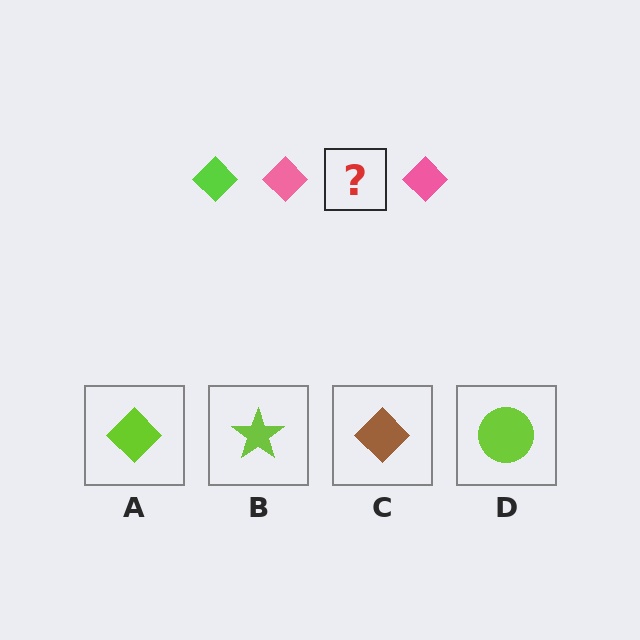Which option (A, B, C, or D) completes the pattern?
A.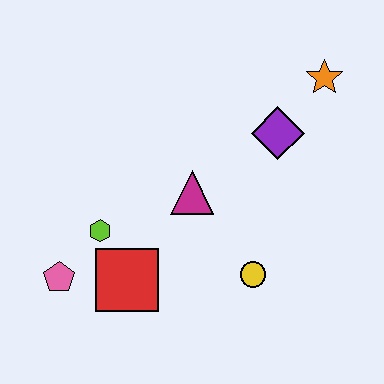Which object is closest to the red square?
The lime hexagon is closest to the red square.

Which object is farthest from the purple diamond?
The pink pentagon is farthest from the purple diamond.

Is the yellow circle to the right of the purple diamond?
No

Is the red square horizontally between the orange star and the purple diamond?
No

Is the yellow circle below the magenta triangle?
Yes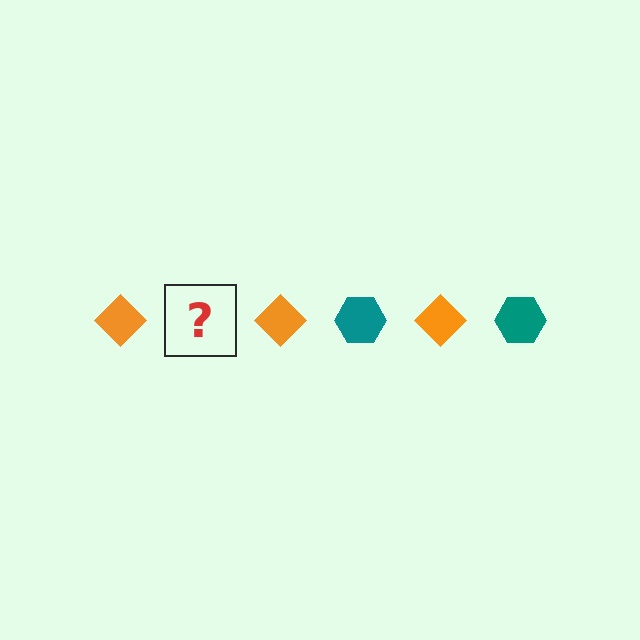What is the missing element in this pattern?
The missing element is a teal hexagon.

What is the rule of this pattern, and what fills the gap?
The rule is that the pattern alternates between orange diamond and teal hexagon. The gap should be filled with a teal hexagon.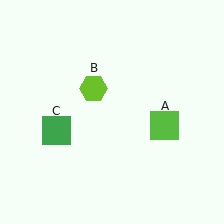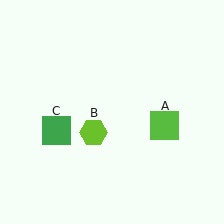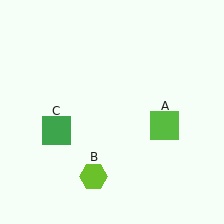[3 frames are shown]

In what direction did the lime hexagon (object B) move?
The lime hexagon (object B) moved down.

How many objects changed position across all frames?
1 object changed position: lime hexagon (object B).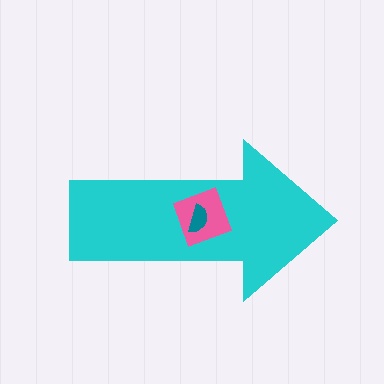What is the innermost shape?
The teal semicircle.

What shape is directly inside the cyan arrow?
The pink square.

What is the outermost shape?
The cyan arrow.